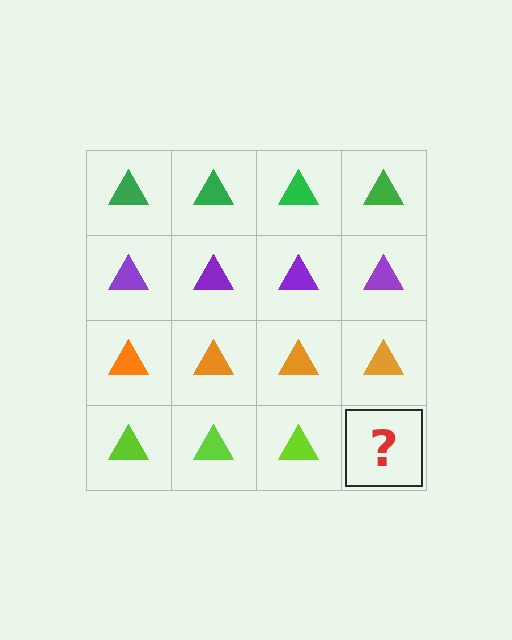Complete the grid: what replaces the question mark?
The question mark should be replaced with a lime triangle.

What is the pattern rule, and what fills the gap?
The rule is that each row has a consistent color. The gap should be filled with a lime triangle.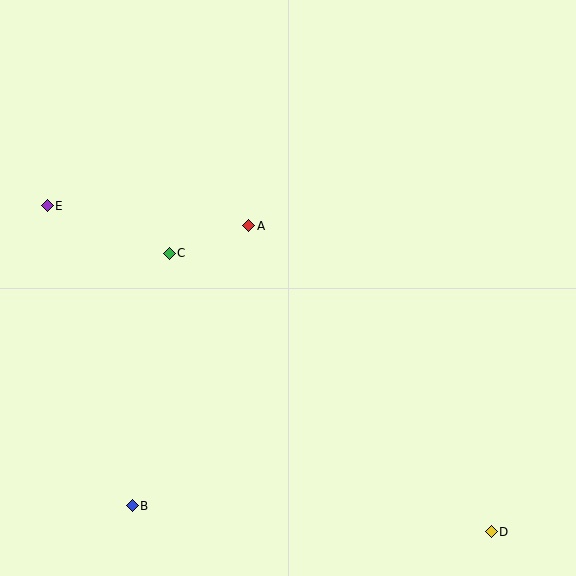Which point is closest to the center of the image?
Point A at (249, 226) is closest to the center.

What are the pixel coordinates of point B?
Point B is at (132, 506).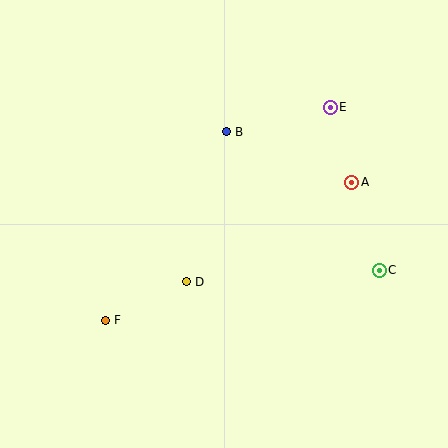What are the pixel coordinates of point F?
Point F is at (105, 320).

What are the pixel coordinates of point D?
Point D is at (186, 282).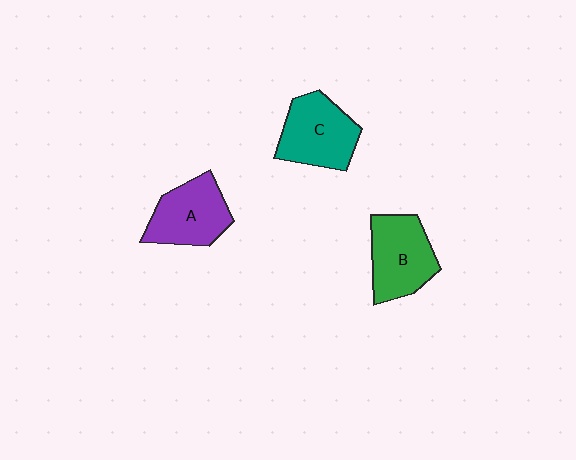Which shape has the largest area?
Shape B (green).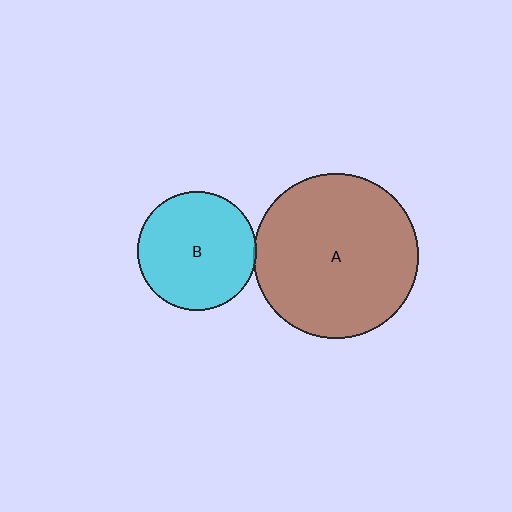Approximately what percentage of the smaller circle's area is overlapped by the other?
Approximately 5%.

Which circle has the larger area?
Circle A (brown).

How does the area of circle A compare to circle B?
Approximately 1.9 times.